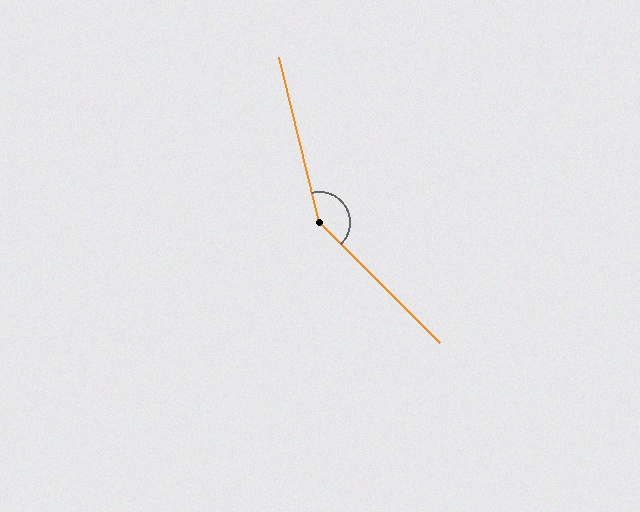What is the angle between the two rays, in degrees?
Approximately 149 degrees.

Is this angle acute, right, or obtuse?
It is obtuse.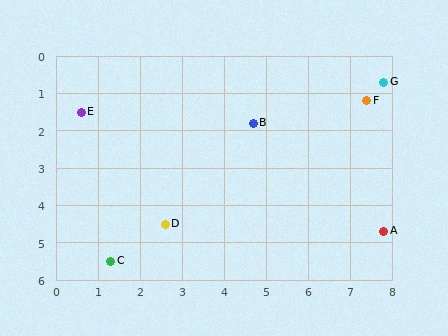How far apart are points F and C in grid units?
Points F and C are about 7.5 grid units apart.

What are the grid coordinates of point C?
Point C is at approximately (1.3, 5.5).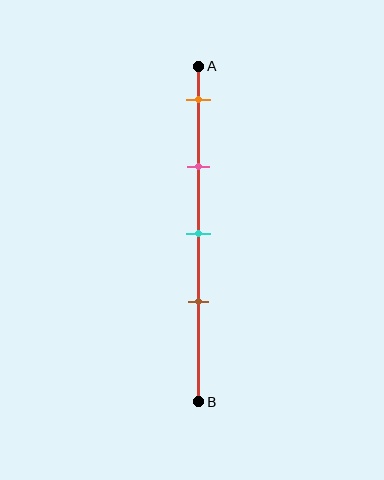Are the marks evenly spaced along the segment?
Yes, the marks are approximately evenly spaced.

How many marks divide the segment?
There are 4 marks dividing the segment.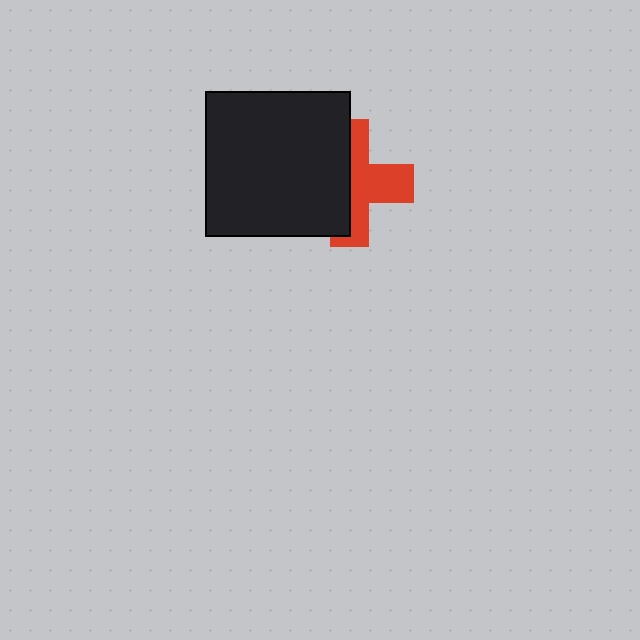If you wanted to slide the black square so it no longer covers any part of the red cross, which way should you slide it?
Slide it left — that is the most direct way to separate the two shapes.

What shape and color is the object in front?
The object in front is a black square.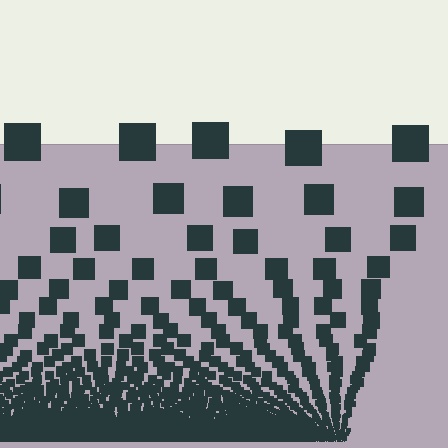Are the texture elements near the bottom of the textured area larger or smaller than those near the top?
Smaller. The gradient is inverted — elements near the bottom are smaller and denser.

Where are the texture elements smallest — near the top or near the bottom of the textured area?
Near the bottom.